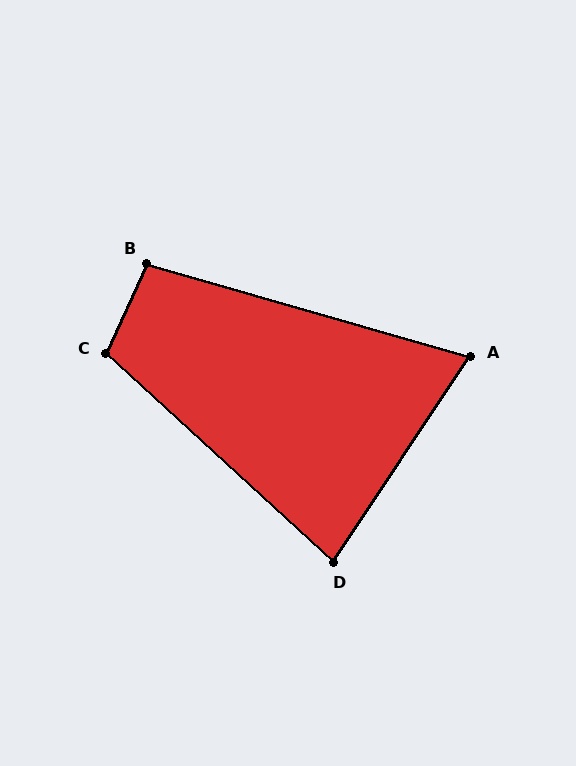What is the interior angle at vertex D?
Approximately 81 degrees (acute).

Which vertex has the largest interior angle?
C, at approximately 108 degrees.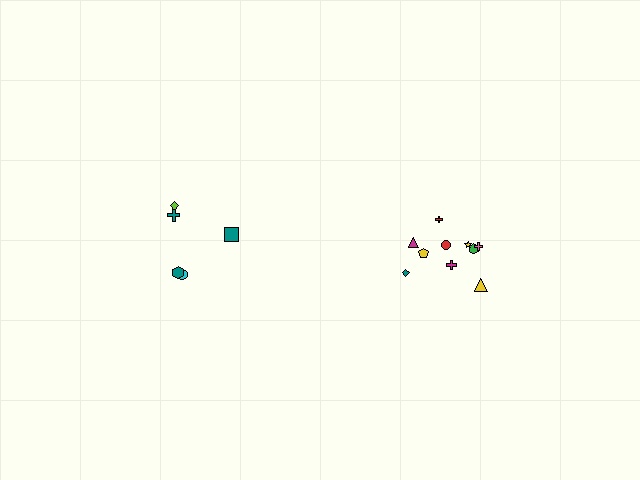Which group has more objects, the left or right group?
The right group.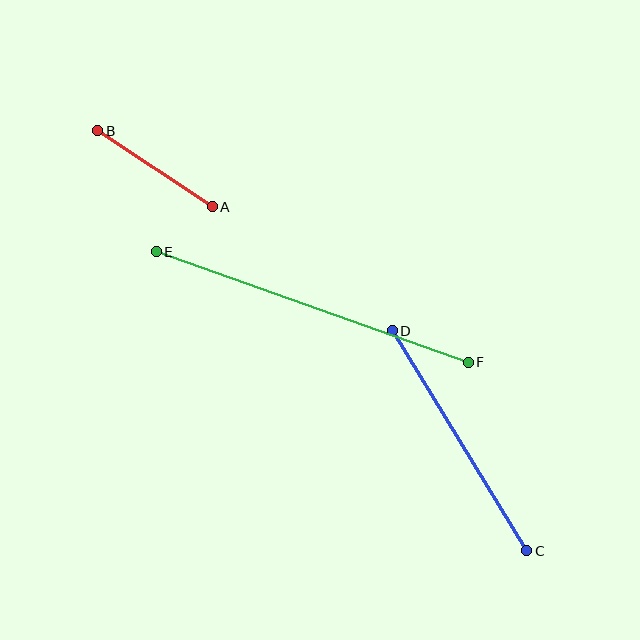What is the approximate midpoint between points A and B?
The midpoint is at approximately (155, 169) pixels.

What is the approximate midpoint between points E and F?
The midpoint is at approximately (312, 307) pixels.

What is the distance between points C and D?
The distance is approximately 258 pixels.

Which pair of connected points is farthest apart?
Points E and F are farthest apart.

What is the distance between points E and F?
The distance is approximately 331 pixels.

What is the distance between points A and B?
The distance is approximately 138 pixels.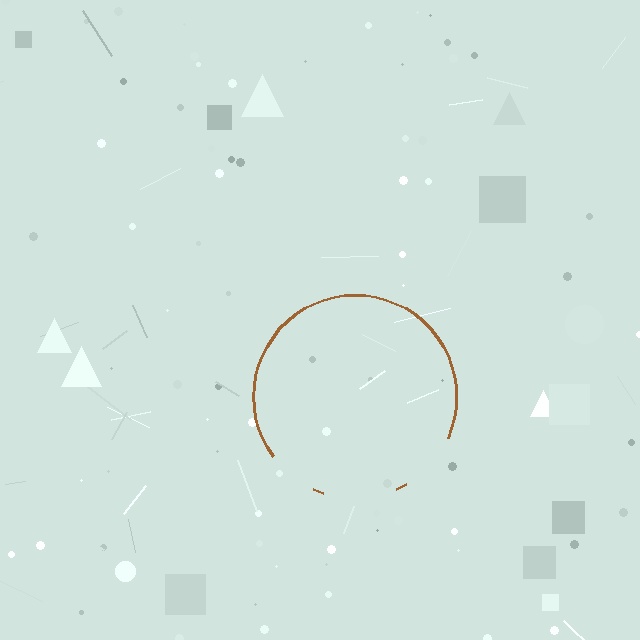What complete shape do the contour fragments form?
The contour fragments form a circle.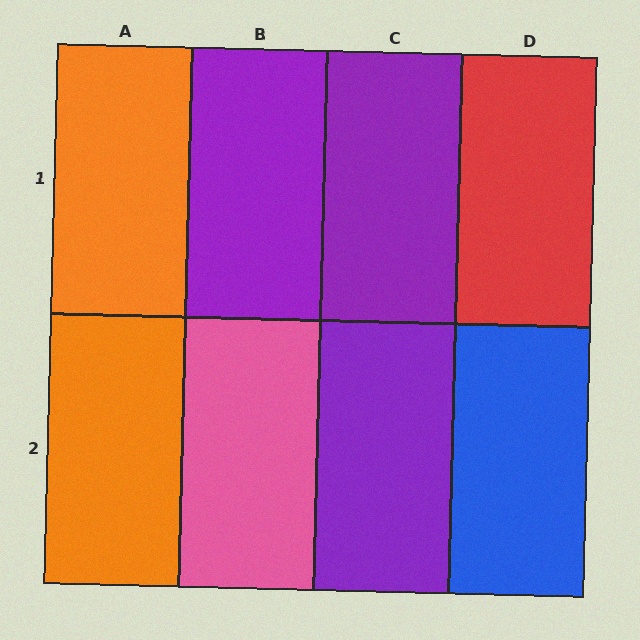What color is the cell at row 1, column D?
Red.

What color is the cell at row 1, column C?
Purple.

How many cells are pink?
1 cell is pink.